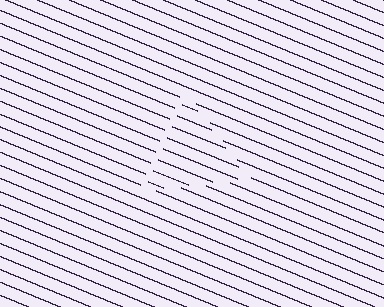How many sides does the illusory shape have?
3 sides — the line-ends trace a triangle.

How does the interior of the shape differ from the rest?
The interior of the shape contains the same grating, shifted by half a period — the contour is defined by the phase discontinuity where line-ends from the inner and outer gratings abut.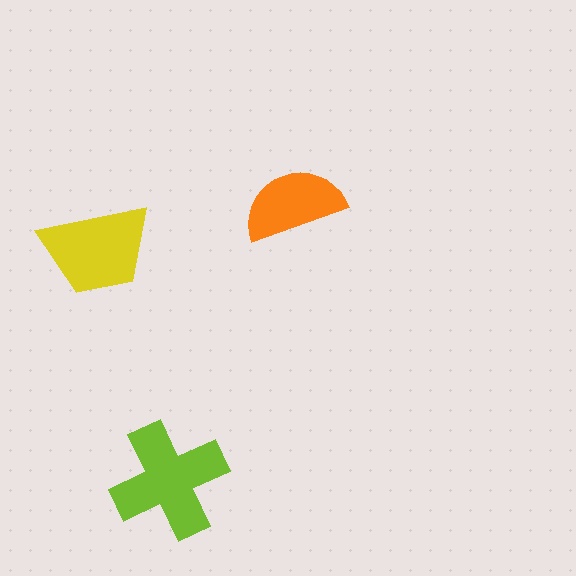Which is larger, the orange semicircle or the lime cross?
The lime cross.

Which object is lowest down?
The lime cross is bottommost.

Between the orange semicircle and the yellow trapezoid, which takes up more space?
The yellow trapezoid.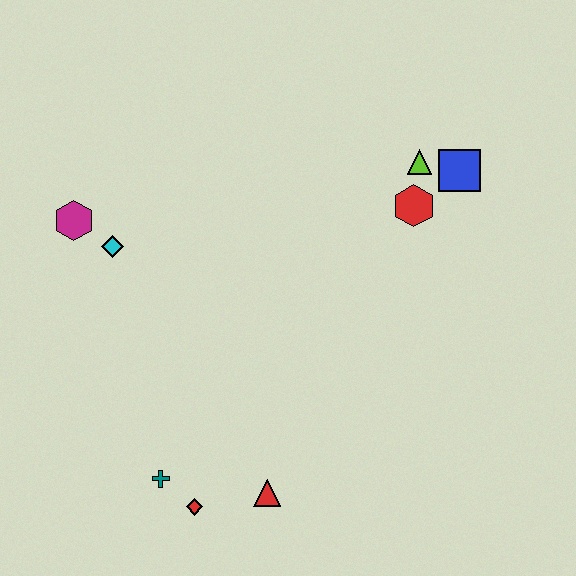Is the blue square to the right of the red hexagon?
Yes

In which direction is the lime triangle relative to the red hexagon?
The lime triangle is above the red hexagon.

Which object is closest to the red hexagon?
The lime triangle is closest to the red hexagon.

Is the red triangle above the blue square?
No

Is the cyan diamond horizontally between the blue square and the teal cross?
No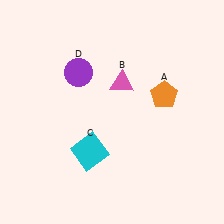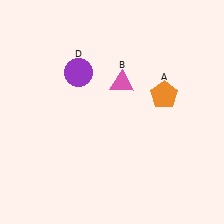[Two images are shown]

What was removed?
The cyan square (C) was removed in Image 2.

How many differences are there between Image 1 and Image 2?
There is 1 difference between the two images.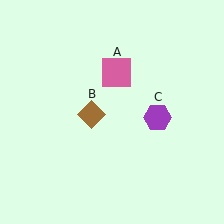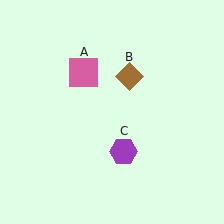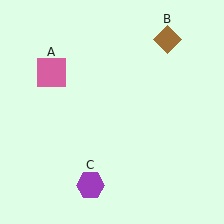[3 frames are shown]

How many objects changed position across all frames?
3 objects changed position: pink square (object A), brown diamond (object B), purple hexagon (object C).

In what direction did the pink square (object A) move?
The pink square (object A) moved left.